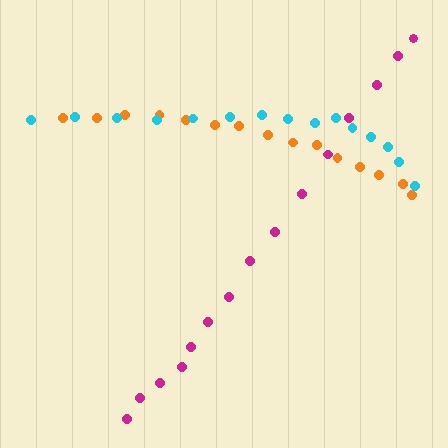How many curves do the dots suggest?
There are 3 distinct paths.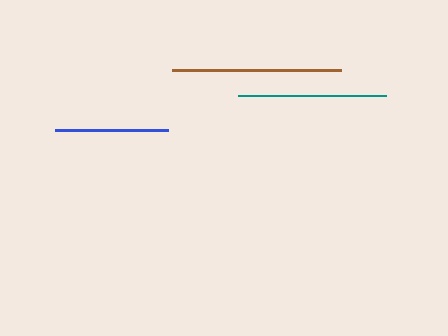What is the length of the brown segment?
The brown segment is approximately 168 pixels long.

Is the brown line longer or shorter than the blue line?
The brown line is longer than the blue line.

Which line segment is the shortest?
The blue line is the shortest at approximately 113 pixels.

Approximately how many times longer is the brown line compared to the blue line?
The brown line is approximately 1.5 times the length of the blue line.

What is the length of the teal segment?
The teal segment is approximately 148 pixels long.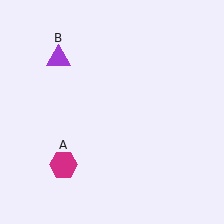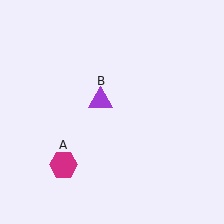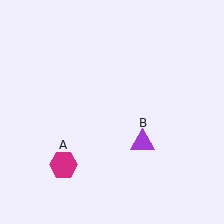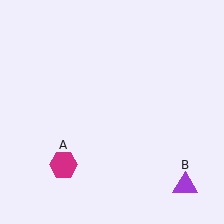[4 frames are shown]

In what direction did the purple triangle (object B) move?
The purple triangle (object B) moved down and to the right.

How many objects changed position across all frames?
1 object changed position: purple triangle (object B).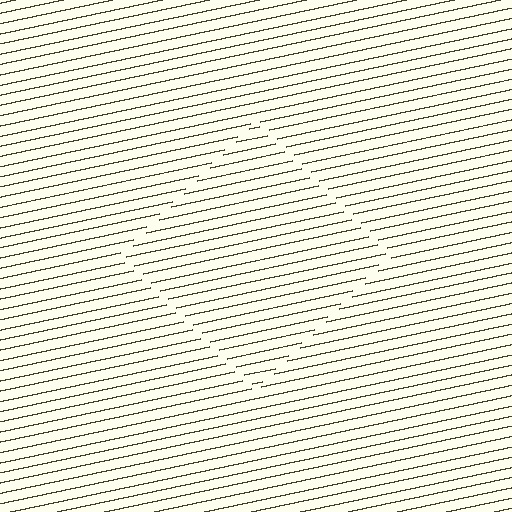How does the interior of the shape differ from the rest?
The interior of the shape contains the same grating, shifted by half a period — the contour is defined by the phase discontinuity where line-ends from the inner and outer gratings abut.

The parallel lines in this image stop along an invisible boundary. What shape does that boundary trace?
An illusory square. The interior of the shape contains the same grating, shifted by half a period — the contour is defined by the phase discontinuity where line-ends from the inner and outer gratings abut.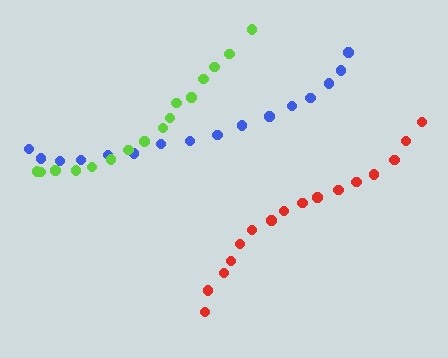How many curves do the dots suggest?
There are 3 distinct paths.